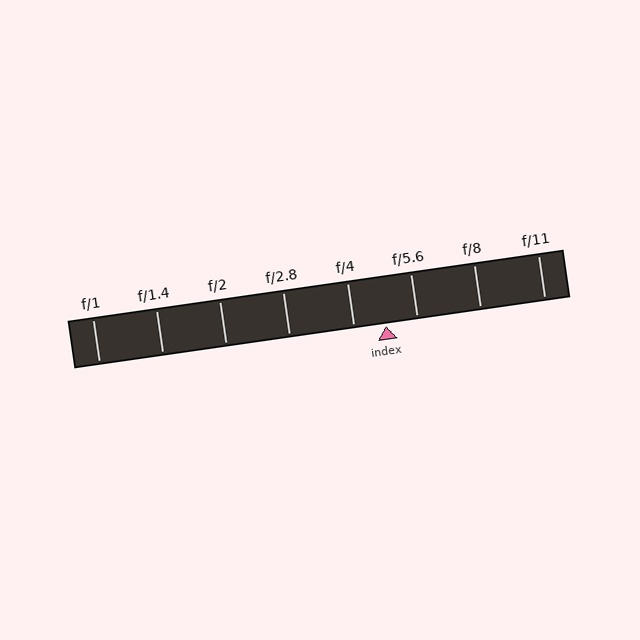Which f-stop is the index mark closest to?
The index mark is closest to f/4.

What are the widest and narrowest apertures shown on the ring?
The widest aperture shown is f/1 and the narrowest is f/11.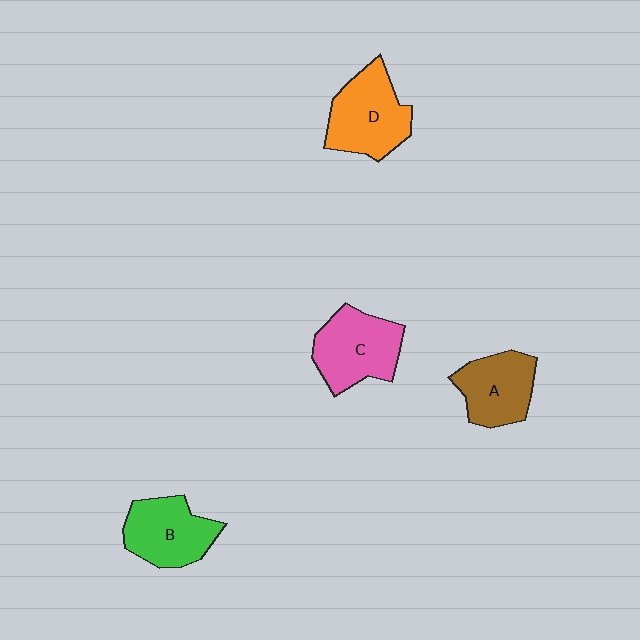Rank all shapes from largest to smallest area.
From largest to smallest: D (orange), C (pink), B (green), A (brown).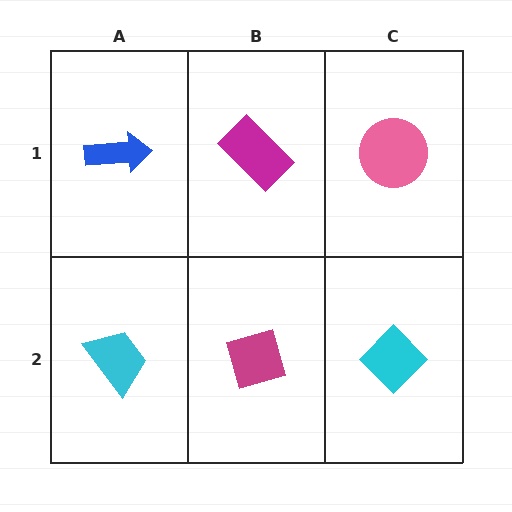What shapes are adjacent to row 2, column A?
A blue arrow (row 1, column A), a magenta diamond (row 2, column B).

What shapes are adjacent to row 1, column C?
A cyan diamond (row 2, column C), a magenta rectangle (row 1, column B).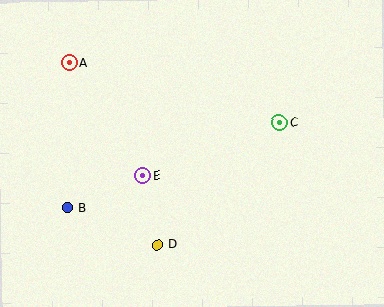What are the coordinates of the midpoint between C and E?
The midpoint between C and E is at (211, 149).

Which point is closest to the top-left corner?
Point A is closest to the top-left corner.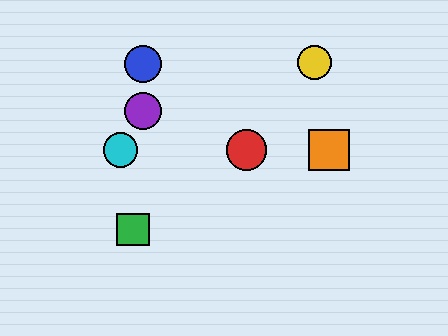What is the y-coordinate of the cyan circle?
The cyan circle is at y≈150.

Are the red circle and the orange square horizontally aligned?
Yes, both are at y≈150.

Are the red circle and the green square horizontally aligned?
No, the red circle is at y≈150 and the green square is at y≈229.